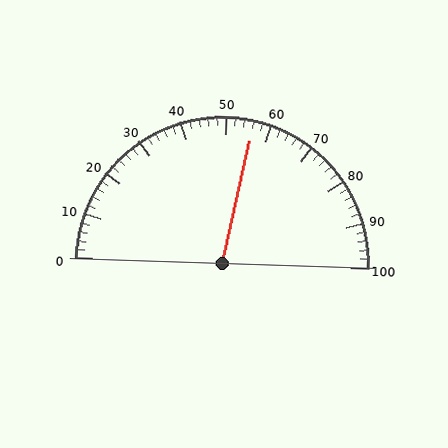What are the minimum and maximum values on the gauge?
The gauge ranges from 0 to 100.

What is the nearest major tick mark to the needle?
The nearest major tick mark is 60.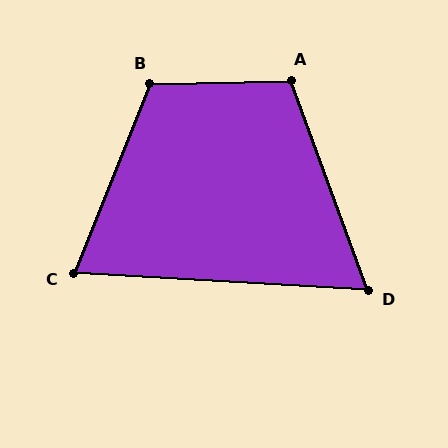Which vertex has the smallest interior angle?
D, at approximately 67 degrees.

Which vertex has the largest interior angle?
B, at approximately 113 degrees.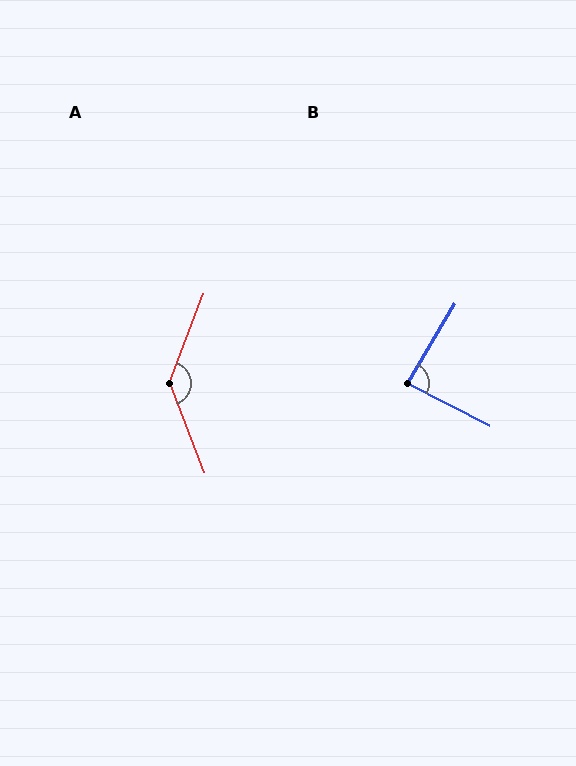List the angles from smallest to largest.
B (87°), A (138°).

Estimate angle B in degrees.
Approximately 87 degrees.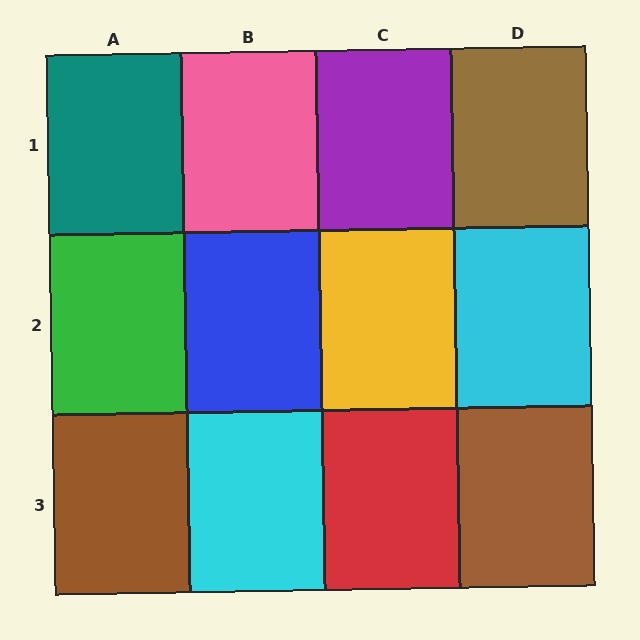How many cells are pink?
1 cell is pink.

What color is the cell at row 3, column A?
Brown.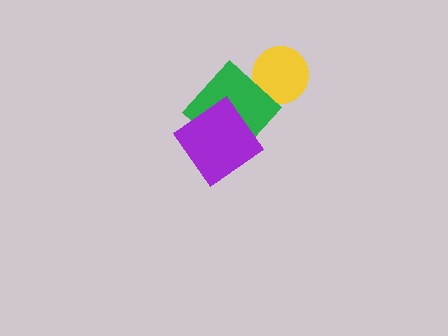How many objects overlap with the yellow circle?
0 objects overlap with the yellow circle.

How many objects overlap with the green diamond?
1 object overlaps with the green diamond.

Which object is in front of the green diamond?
The purple diamond is in front of the green diamond.